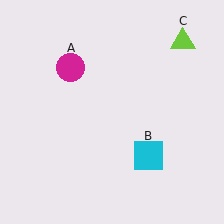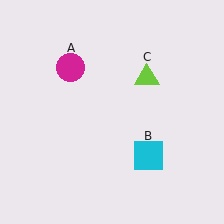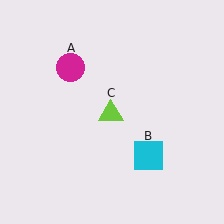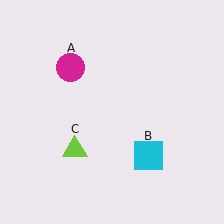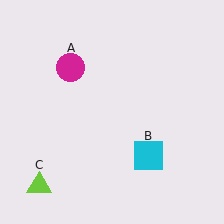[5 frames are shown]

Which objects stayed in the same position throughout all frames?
Magenta circle (object A) and cyan square (object B) remained stationary.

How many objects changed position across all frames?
1 object changed position: lime triangle (object C).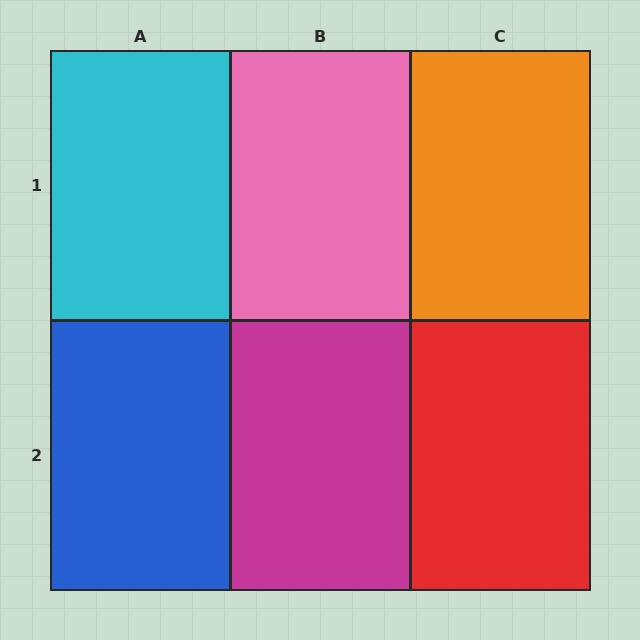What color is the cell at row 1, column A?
Cyan.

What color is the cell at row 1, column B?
Pink.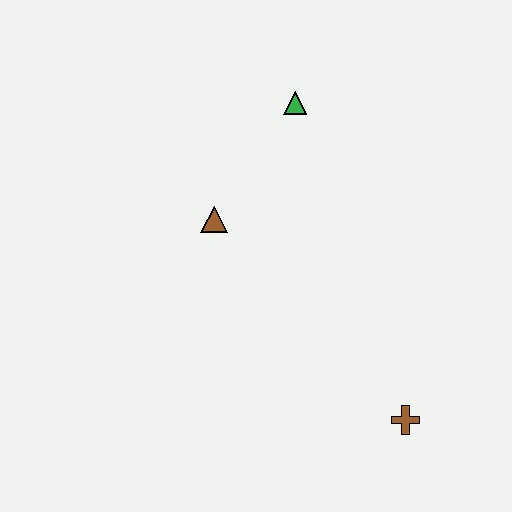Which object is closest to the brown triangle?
The green triangle is closest to the brown triangle.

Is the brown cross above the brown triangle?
No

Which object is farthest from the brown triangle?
The brown cross is farthest from the brown triangle.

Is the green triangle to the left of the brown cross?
Yes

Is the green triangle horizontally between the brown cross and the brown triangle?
Yes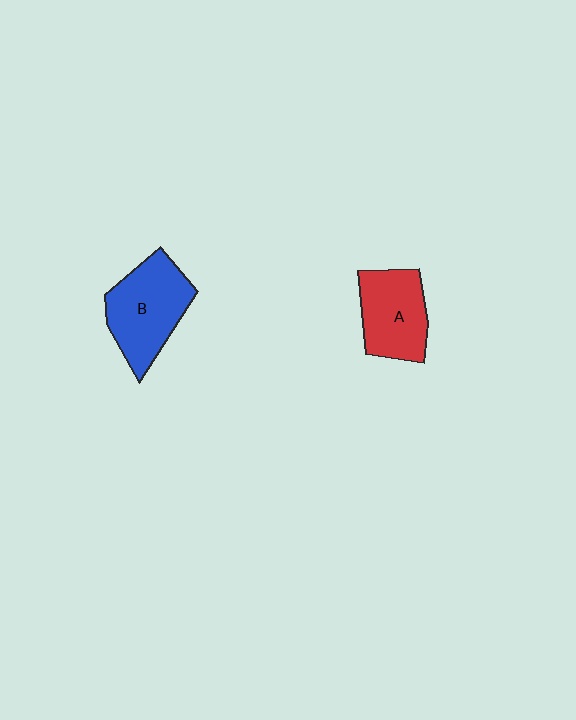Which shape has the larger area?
Shape B (blue).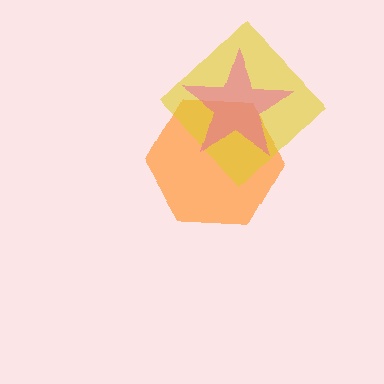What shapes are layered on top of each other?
The layered shapes are: an orange hexagon, a yellow diamond, a pink star.